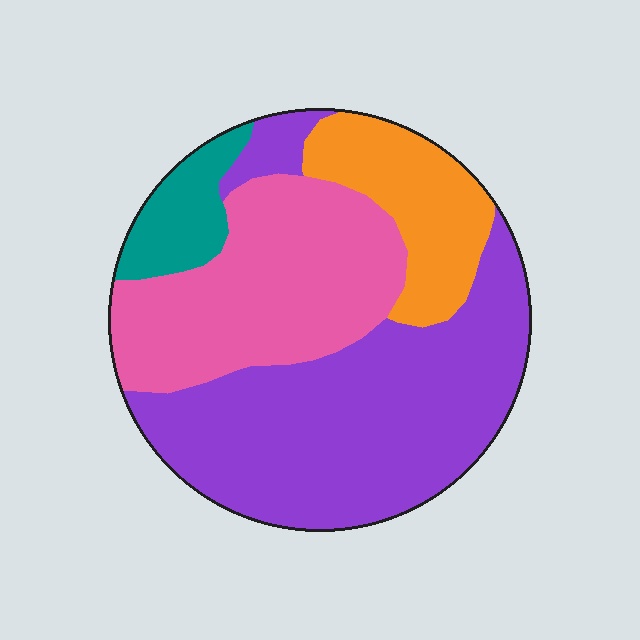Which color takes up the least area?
Teal, at roughly 10%.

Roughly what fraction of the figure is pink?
Pink takes up about one third (1/3) of the figure.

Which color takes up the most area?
Purple, at roughly 45%.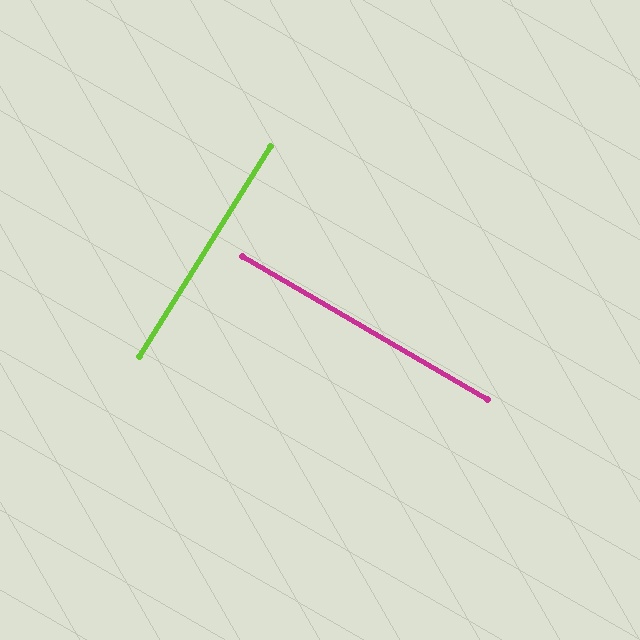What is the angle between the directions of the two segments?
Approximately 88 degrees.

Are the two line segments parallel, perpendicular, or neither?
Perpendicular — they meet at approximately 88°.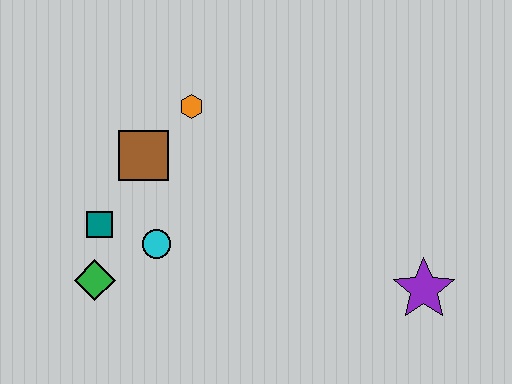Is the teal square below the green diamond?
No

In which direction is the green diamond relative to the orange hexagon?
The green diamond is below the orange hexagon.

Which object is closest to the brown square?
The orange hexagon is closest to the brown square.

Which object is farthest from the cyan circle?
The purple star is farthest from the cyan circle.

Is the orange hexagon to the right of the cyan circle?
Yes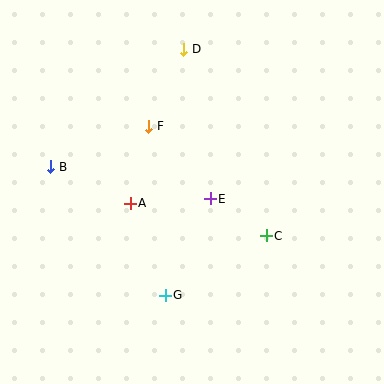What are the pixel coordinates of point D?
Point D is at (184, 49).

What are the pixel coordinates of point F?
Point F is at (149, 126).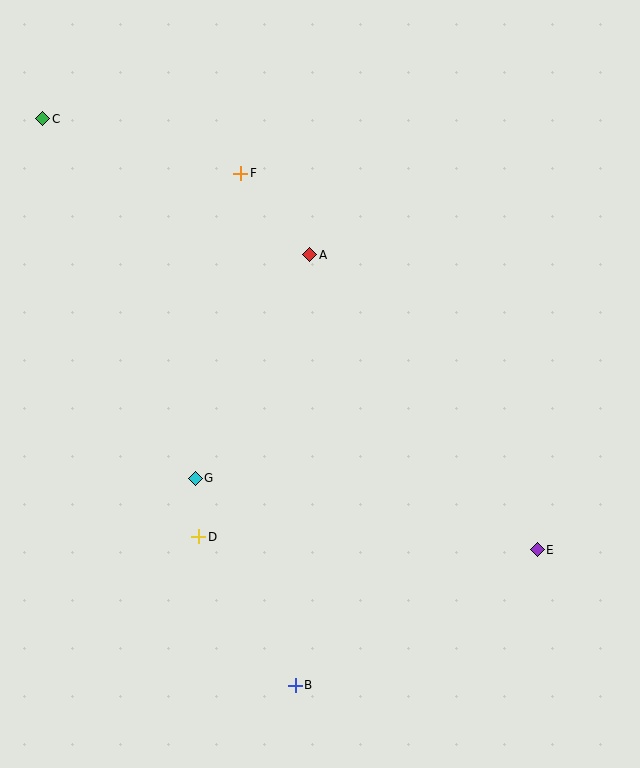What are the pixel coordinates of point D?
Point D is at (199, 537).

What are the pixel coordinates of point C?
Point C is at (43, 119).